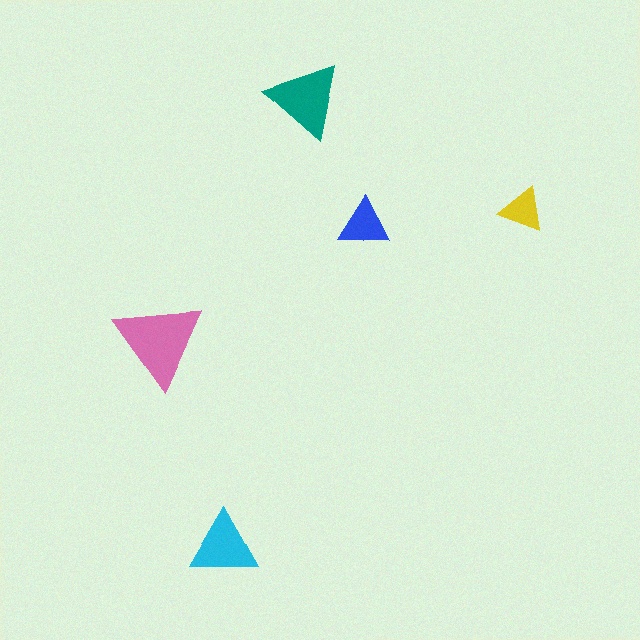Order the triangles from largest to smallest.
the pink one, the teal one, the cyan one, the blue one, the yellow one.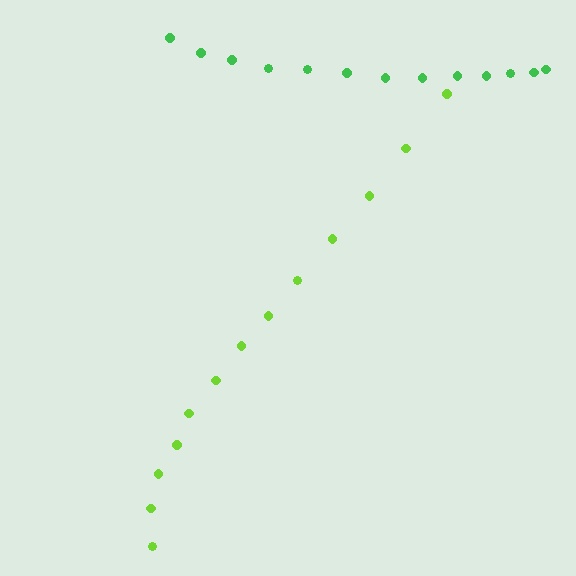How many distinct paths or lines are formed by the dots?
There are 2 distinct paths.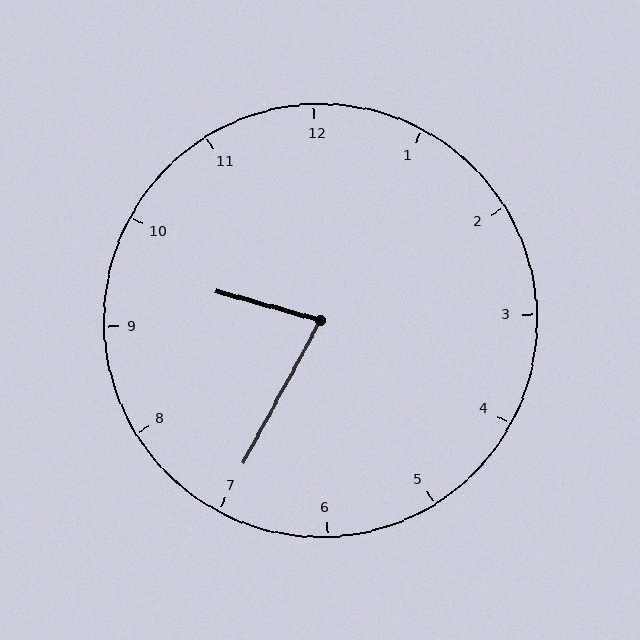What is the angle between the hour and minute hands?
Approximately 78 degrees.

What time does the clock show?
9:35.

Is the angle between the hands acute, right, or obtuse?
It is acute.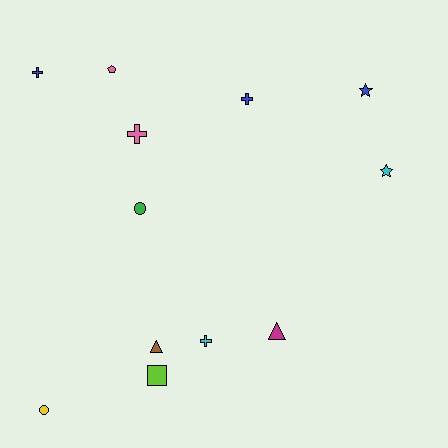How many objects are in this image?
There are 12 objects.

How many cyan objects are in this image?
There are 2 cyan objects.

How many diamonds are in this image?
There are no diamonds.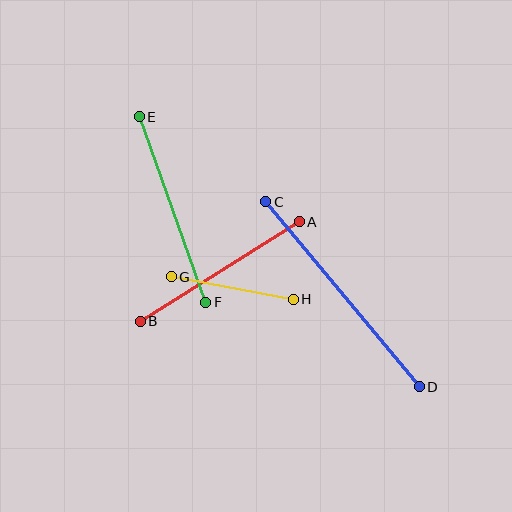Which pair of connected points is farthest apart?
Points C and D are farthest apart.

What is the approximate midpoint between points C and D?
The midpoint is at approximately (343, 294) pixels.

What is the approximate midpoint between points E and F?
The midpoint is at approximately (172, 209) pixels.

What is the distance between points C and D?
The distance is approximately 240 pixels.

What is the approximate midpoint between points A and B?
The midpoint is at approximately (220, 272) pixels.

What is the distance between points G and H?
The distance is approximately 124 pixels.